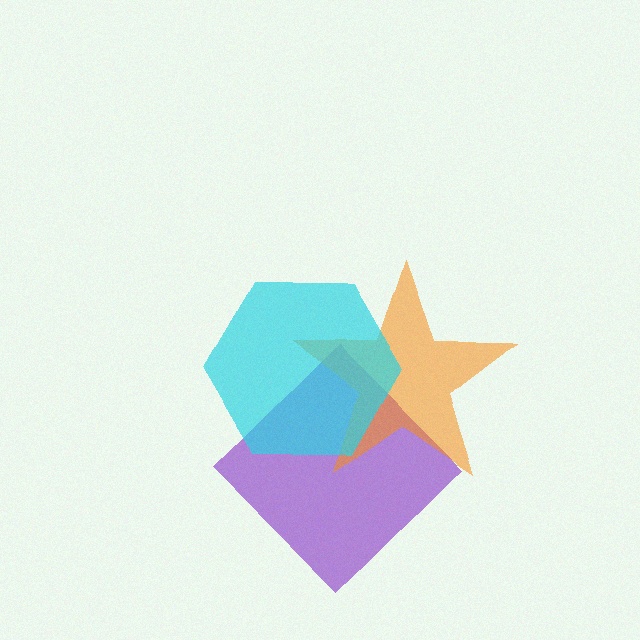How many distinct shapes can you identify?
There are 3 distinct shapes: a purple diamond, an orange star, a cyan hexagon.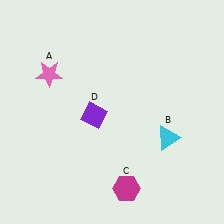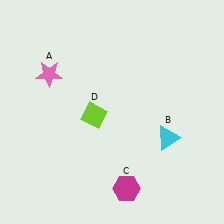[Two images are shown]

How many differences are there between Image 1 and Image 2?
There is 1 difference between the two images.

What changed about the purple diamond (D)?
In Image 1, D is purple. In Image 2, it changed to lime.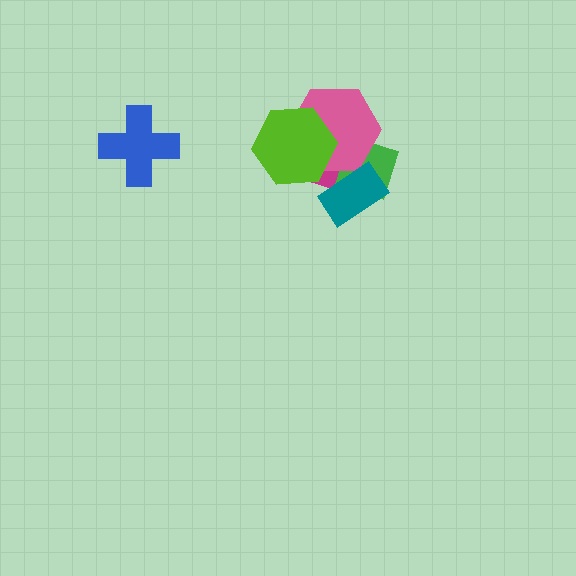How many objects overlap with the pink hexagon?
4 objects overlap with the pink hexagon.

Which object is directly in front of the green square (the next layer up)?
The pink hexagon is directly in front of the green square.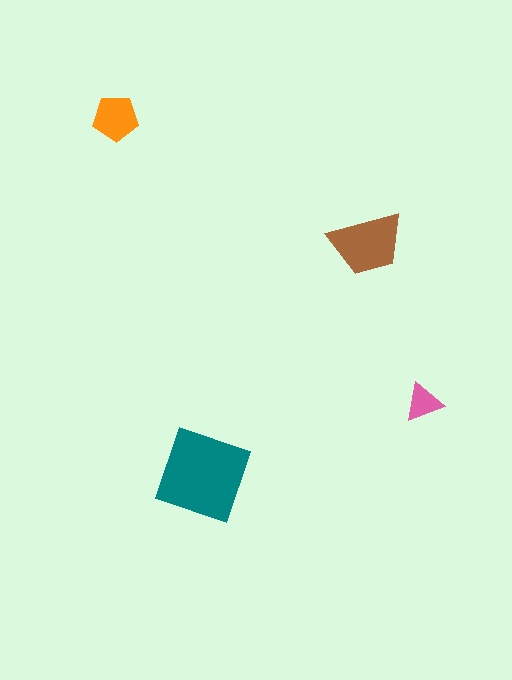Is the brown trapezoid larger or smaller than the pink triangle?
Larger.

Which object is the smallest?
The pink triangle.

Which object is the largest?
The teal diamond.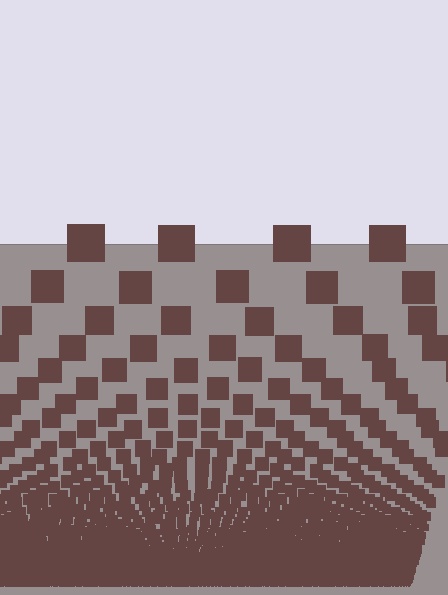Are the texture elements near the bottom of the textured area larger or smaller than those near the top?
Smaller. The gradient is inverted — elements near the bottom are smaller and denser.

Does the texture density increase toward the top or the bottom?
Density increases toward the bottom.